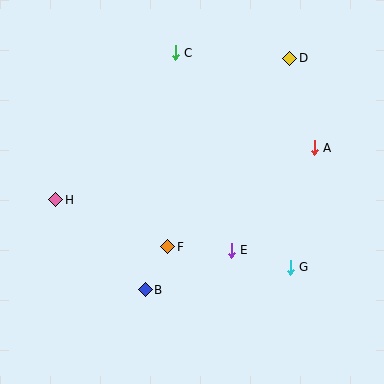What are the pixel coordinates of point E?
Point E is at (231, 250).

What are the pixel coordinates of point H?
Point H is at (56, 200).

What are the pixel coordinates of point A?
Point A is at (314, 148).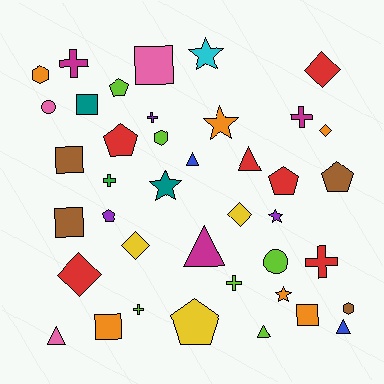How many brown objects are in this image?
There are 4 brown objects.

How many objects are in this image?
There are 40 objects.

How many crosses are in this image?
There are 7 crosses.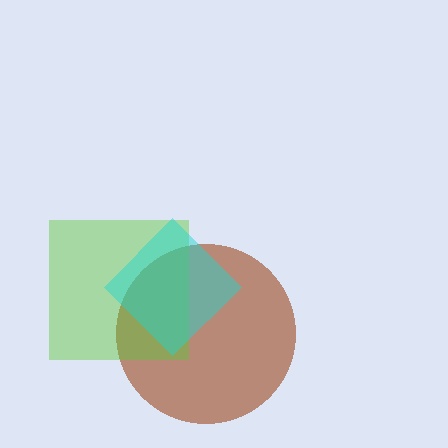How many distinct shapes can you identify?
There are 3 distinct shapes: a brown circle, a lime square, a cyan diamond.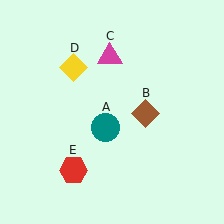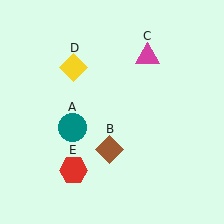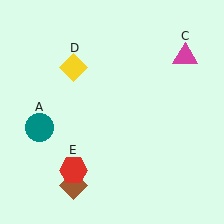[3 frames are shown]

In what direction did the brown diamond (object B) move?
The brown diamond (object B) moved down and to the left.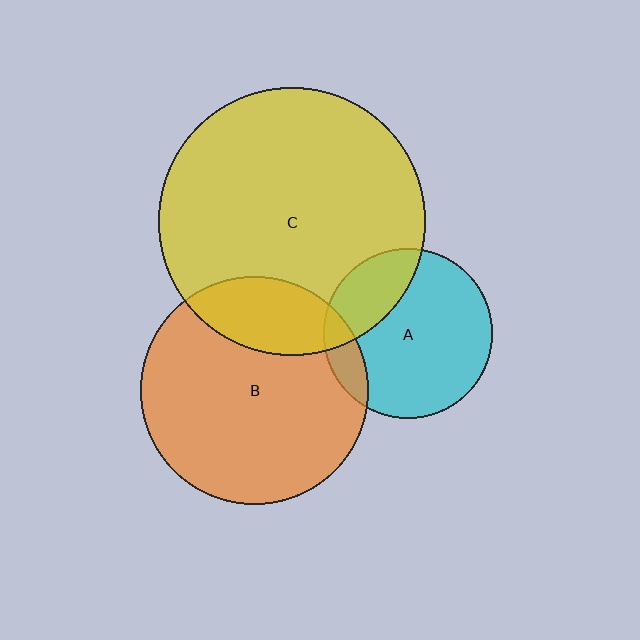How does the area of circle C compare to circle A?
Approximately 2.5 times.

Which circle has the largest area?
Circle C (yellow).